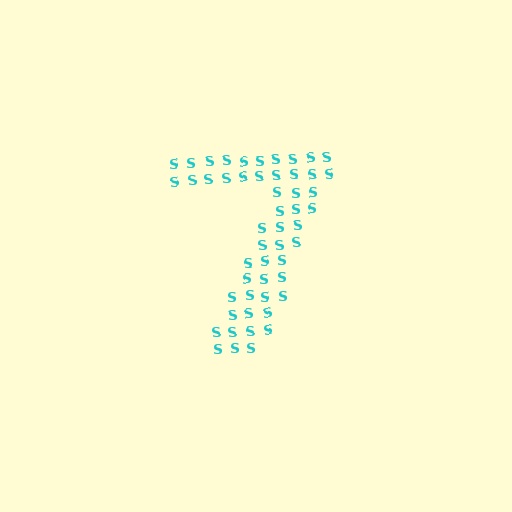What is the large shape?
The large shape is the digit 7.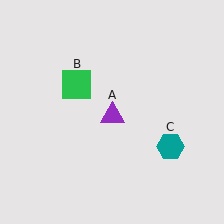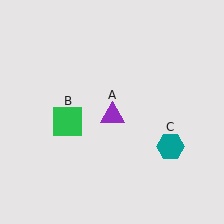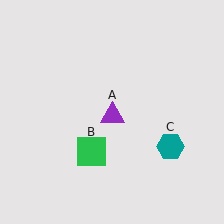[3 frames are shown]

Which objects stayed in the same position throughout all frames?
Purple triangle (object A) and teal hexagon (object C) remained stationary.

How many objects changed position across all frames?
1 object changed position: green square (object B).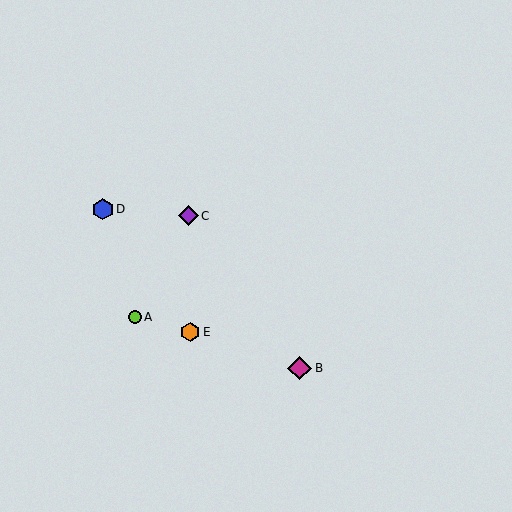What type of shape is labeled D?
Shape D is a blue hexagon.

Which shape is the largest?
The magenta diamond (labeled B) is the largest.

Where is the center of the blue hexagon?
The center of the blue hexagon is at (103, 209).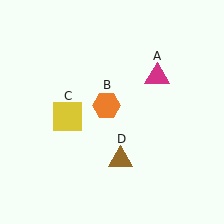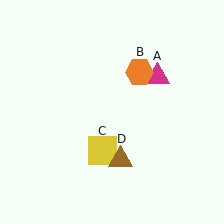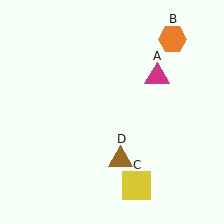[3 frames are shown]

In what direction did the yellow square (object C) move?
The yellow square (object C) moved down and to the right.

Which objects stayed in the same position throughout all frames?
Magenta triangle (object A) and brown triangle (object D) remained stationary.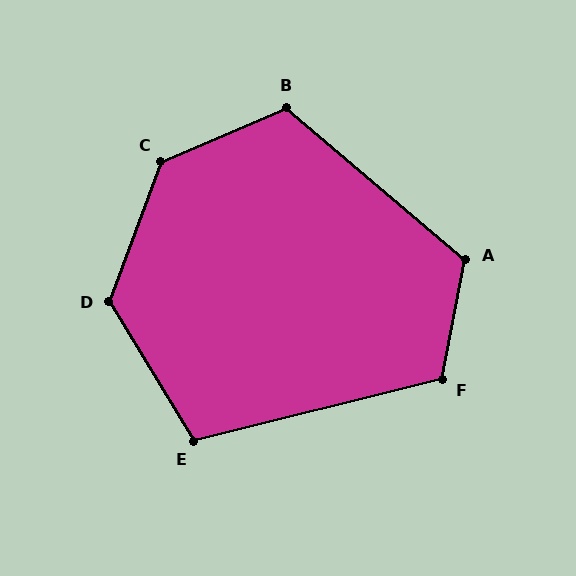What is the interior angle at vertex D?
Approximately 128 degrees (obtuse).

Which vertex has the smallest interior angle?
E, at approximately 107 degrees.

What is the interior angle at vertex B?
Approximately 117 degrees (obtuse).